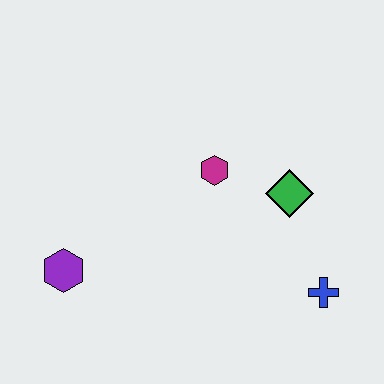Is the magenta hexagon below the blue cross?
No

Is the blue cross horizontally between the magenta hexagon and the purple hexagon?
No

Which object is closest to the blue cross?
The green diamond is closest to the blue cross.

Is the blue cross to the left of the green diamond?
No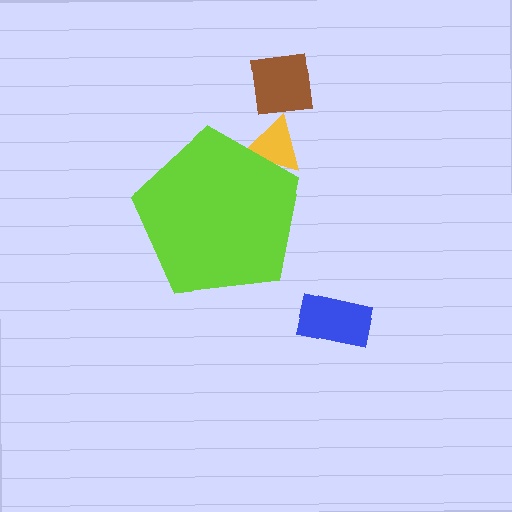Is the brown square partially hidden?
No, the brown square is fully visible.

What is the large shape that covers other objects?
A lime pentagon.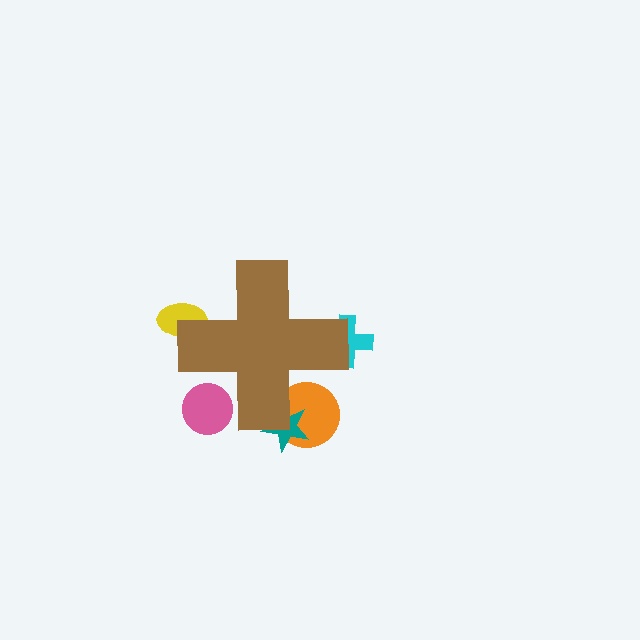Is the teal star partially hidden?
Yes, the teal star is partially hidden behind the brown cross.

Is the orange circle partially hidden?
Yes, the orange circle is partially hidden behind the brown cross.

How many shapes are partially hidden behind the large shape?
5 shapes are partially hidden.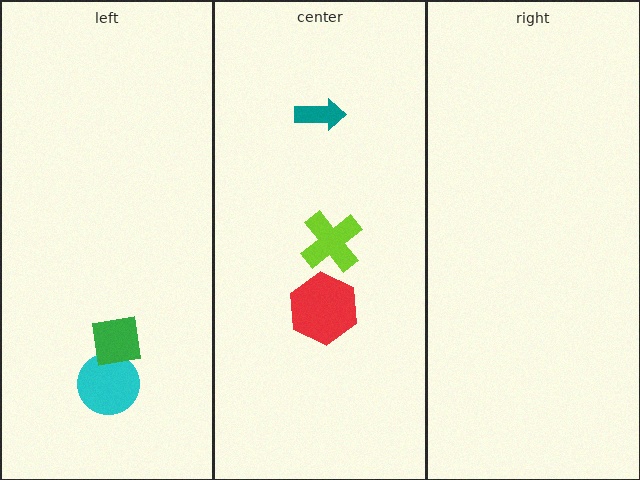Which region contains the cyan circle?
The left region.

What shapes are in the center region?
The lime cross, the teal arrow, the red hexagon.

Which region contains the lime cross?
The center region.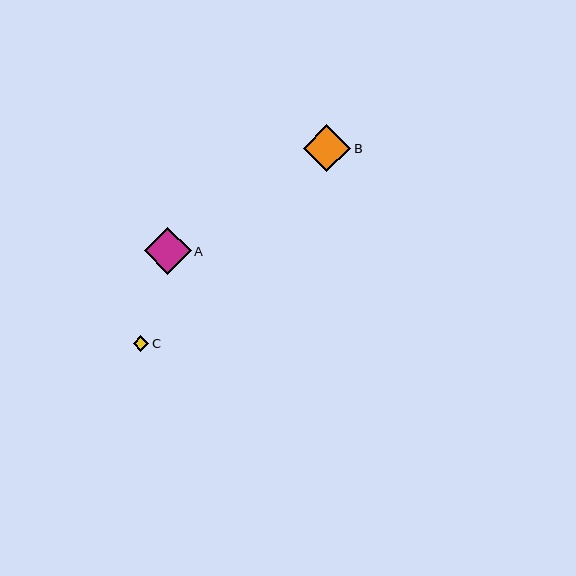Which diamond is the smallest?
Diamond C is the smallest with a size of approximately 16 pixels.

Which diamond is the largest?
Diamond B is the largest with a size of approximately 48 pixels.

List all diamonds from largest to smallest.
From largest to smallest: B, A, C.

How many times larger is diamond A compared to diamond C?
Diamond A is approximately 3.0 times the size of diamond C.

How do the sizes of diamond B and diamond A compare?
Diamond B and diamond A are approximately the same size.